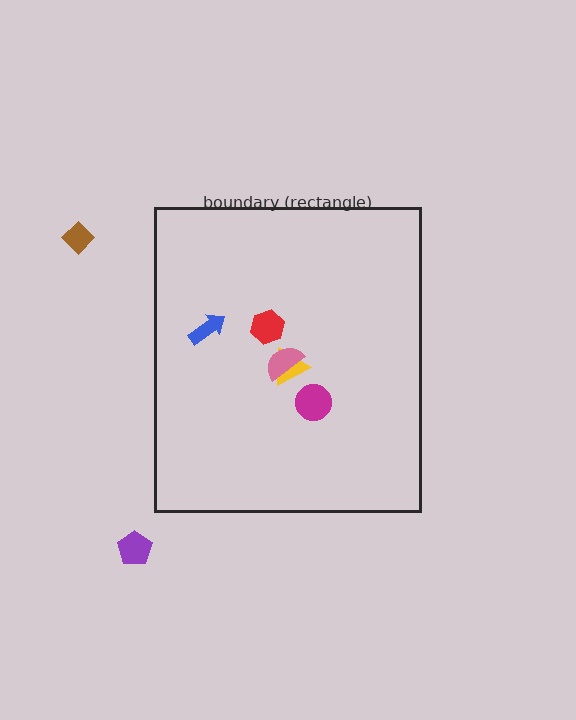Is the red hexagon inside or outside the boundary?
Inside.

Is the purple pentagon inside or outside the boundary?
Outside.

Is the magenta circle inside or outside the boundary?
Inside.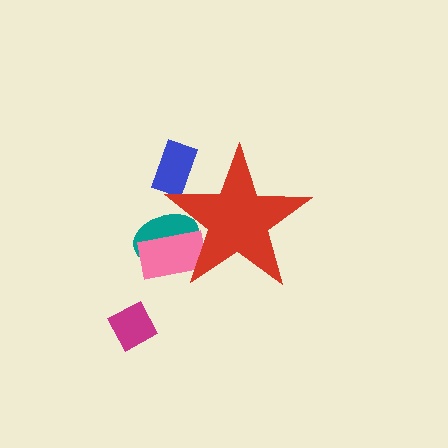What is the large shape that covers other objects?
A red star.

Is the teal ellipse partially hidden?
Yes, the teal ellipse is partially hidden behind the red star.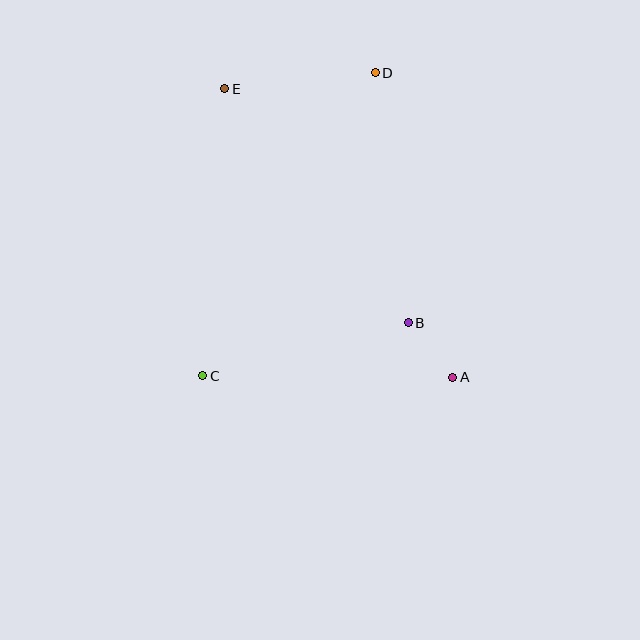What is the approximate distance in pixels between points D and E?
The distance between D and E is approximately 151 pixels.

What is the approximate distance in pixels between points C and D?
The distance between C and D is approximately 349 pixels.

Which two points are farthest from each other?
Points A and E are farthest from each other.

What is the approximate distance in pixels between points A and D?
The distance between A and D is approximately 314 pixels.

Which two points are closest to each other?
Points A and B are closest to each other.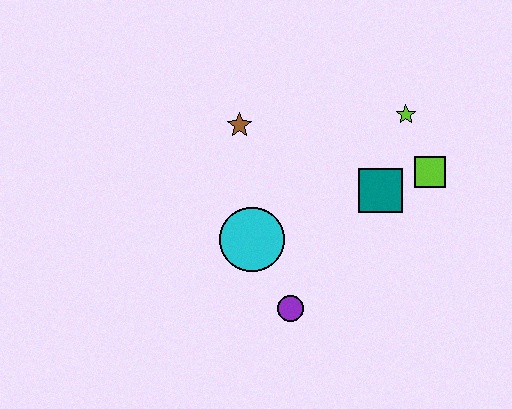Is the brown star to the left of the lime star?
Yes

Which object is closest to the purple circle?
The cyan circle is closest to the purple circle.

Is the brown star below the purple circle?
No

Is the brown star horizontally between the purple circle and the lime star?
No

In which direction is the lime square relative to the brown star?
The lime square is to the right of the brown star.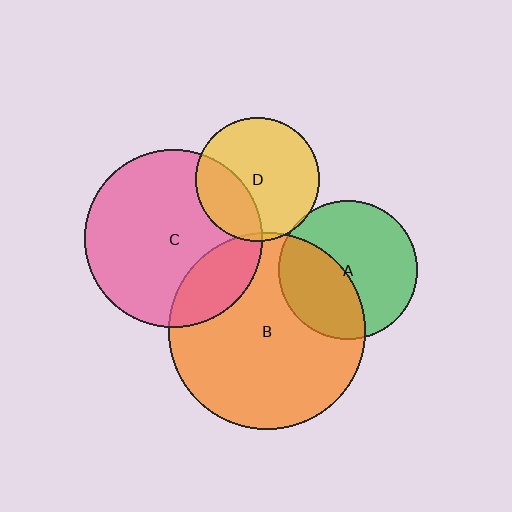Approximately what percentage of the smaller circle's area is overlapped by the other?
Approximately 5%.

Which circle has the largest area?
Circle B (orange).